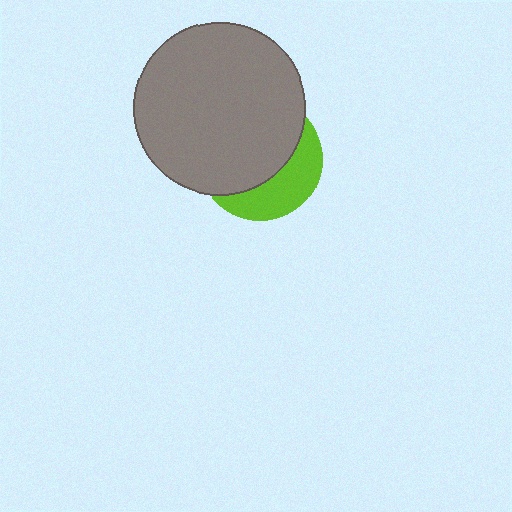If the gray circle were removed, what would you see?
You would see the complete lime circle.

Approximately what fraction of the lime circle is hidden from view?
Roughly 64% of the lime circle is hidden behind the gray circle.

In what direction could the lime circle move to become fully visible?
The lime circle could move toward the lower-right. That would shift it out from behind the gray circle entirely.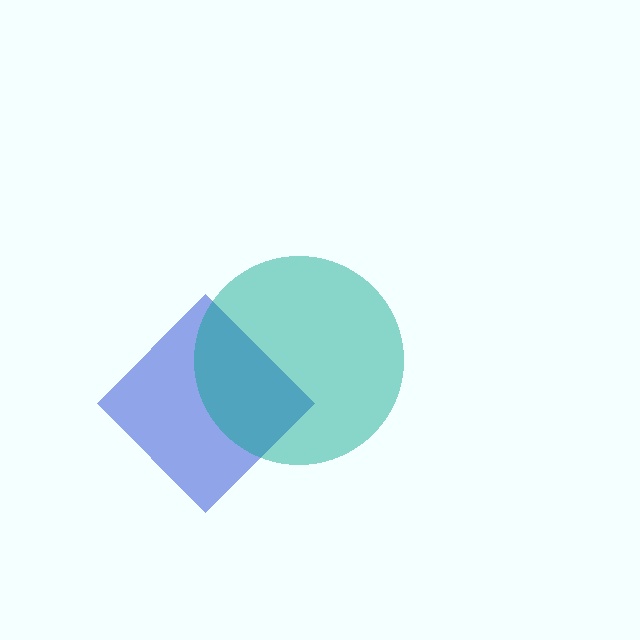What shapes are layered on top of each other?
The layered shapes are: a blue diamond, a teal circle.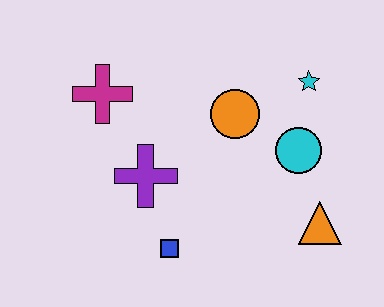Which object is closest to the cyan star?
The cyan circle is closest to the cyan star.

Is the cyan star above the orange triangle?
Yes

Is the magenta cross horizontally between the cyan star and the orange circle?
No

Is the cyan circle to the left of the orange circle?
No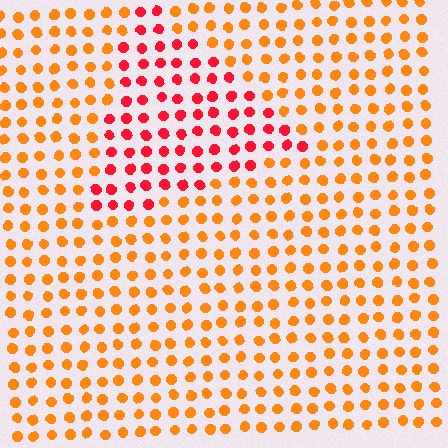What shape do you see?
I see a triangle.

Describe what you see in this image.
The image is filled with small orange elements in a uniform arrangement. A triangle-shaped region is visible where the elements are tinted to a slightly different hue, forming a subtle color boundary.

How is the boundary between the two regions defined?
The boundary is defined purely by a slight shift in hue (about 38 degrees). Spacing, size, and orientation are identical on both sides.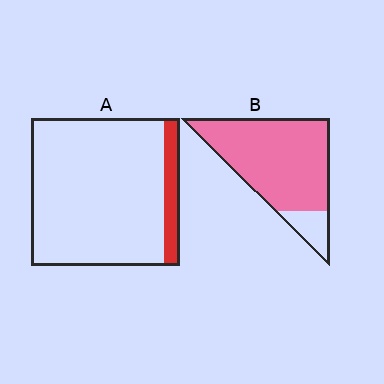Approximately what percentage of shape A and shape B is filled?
A is approximately 10% and B is approximately 85%.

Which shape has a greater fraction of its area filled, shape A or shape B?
Shape B.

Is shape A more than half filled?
No.